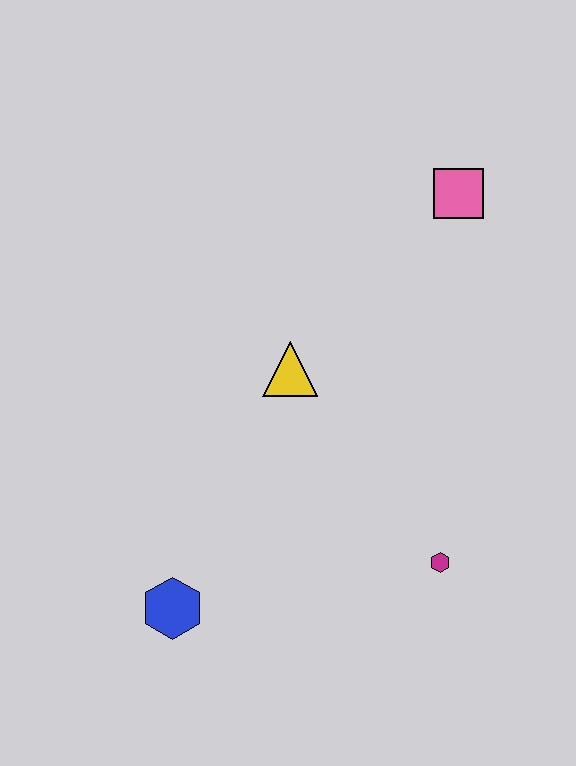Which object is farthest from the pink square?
The blue hexagon is farthest from the pink square.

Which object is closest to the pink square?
The yellow triangle is closest to the pink square.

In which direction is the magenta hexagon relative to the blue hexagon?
The magenta hexagon is to the right of the blue hexagon.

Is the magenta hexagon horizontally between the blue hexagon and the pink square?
Yes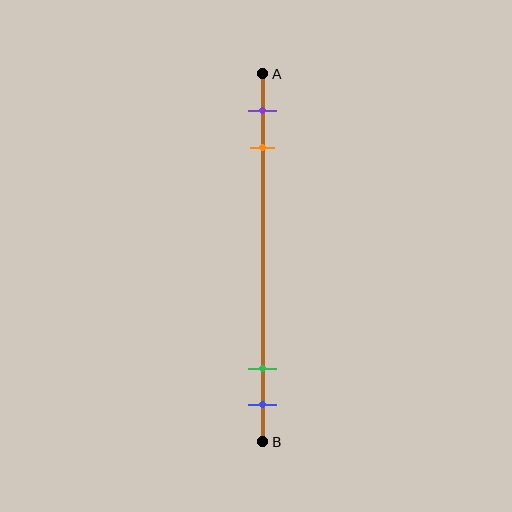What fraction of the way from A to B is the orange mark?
The orange mark is approximately 20% (0.2) of the way from A to B.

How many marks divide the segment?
There are 4 marks dividing the segment.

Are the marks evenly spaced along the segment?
No, the marks are not evenly spaced.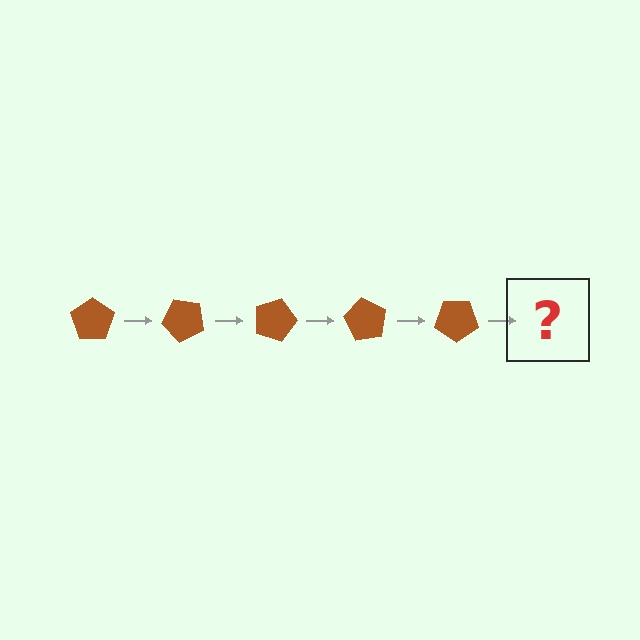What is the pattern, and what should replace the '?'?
The pattern is that the pentagon rotates 45 degrees each step. The '?' should be a brown pentagon rotated 225 degrees.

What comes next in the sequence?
The next element should be a brown pentagon rotated 225 degrees.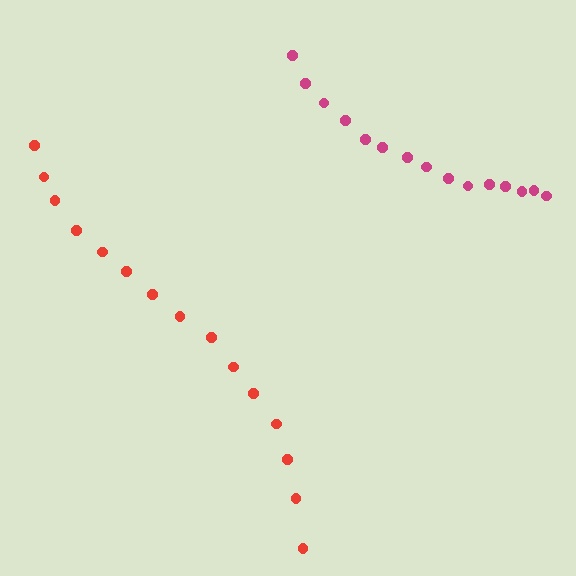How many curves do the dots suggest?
There are 2 distinct paths.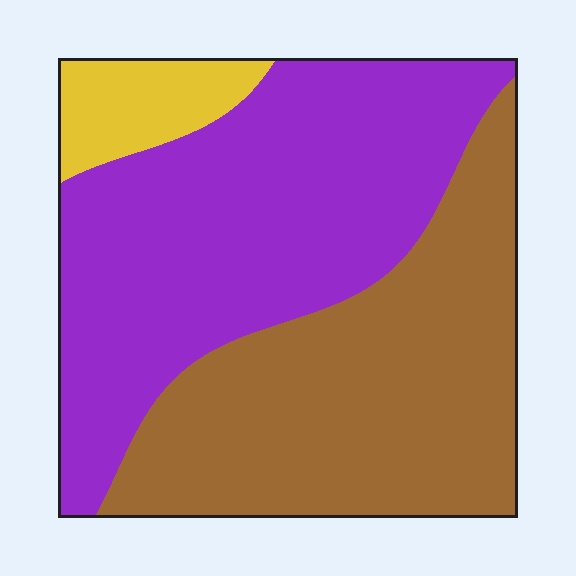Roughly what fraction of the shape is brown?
Brown covers 44% of the shape.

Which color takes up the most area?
Purple, at roughly 50%.